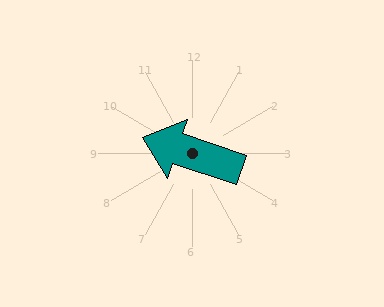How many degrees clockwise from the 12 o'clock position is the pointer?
Approximately 288 degrees.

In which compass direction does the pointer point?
West.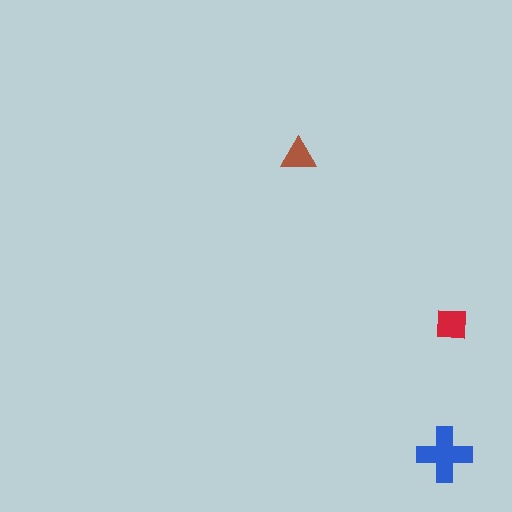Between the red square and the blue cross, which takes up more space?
The blue cross.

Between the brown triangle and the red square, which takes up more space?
The red square.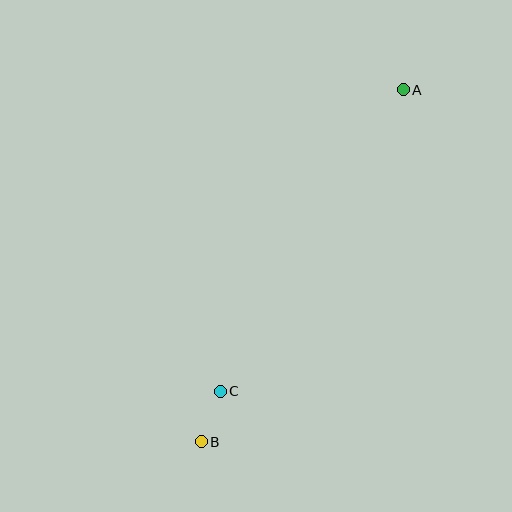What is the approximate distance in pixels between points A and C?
The distance between A and C is approximately 353 pixels.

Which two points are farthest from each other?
Points A and B are farthest from each other.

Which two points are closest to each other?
Points B and C are closest to each other.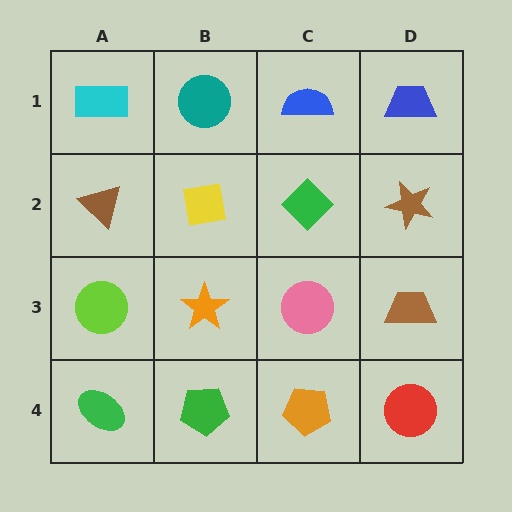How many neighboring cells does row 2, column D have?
3.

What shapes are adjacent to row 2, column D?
A blue trapezoid (row 1, column D), a brown trapezoid (row 3, column D), a green diamond (row 2, column C).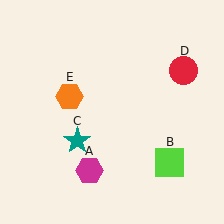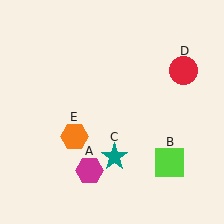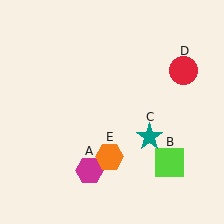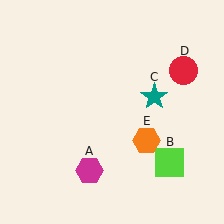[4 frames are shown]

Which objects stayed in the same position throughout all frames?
Magenta hexagon (object A) and lime square (object B) and red circle (object D) remained stationary.